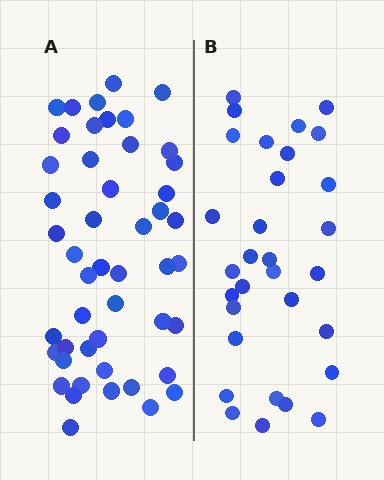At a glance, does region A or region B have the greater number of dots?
Region A (the left region) has more dots.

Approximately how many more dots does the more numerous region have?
Region A has approximately 15 more dots than region B.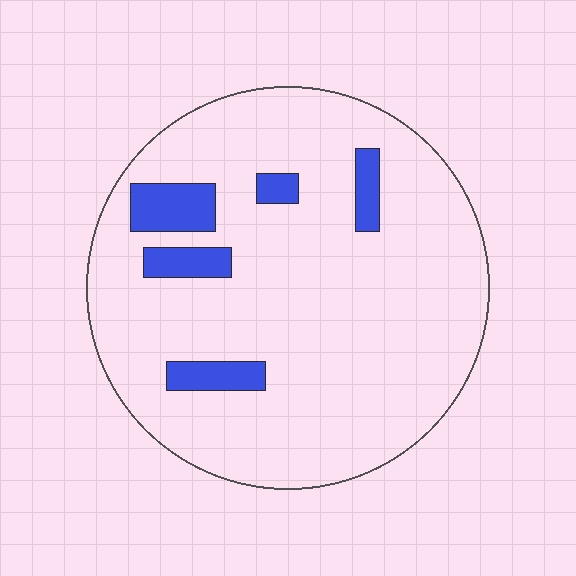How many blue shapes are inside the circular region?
5.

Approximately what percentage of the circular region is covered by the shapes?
Approximately 10%.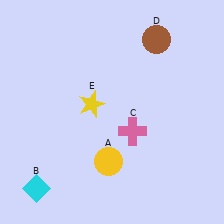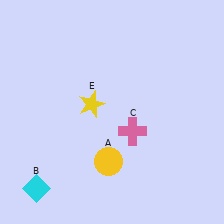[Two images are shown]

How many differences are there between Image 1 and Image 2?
There is 1 difference between the two images.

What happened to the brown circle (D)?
The brown circle (D) was removed in Image 2. It was in the top-right area of Image 1.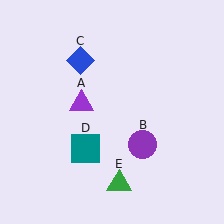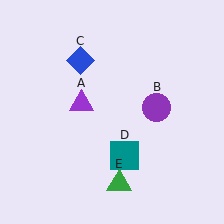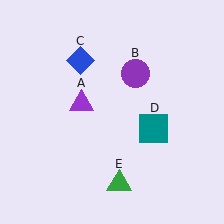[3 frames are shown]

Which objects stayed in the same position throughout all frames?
Purple triangle (object A) and blue diamond (object C) and green triangle (object E) remained stationary.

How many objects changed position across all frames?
2 objects changed position: purple circle (object B), teal square (object D).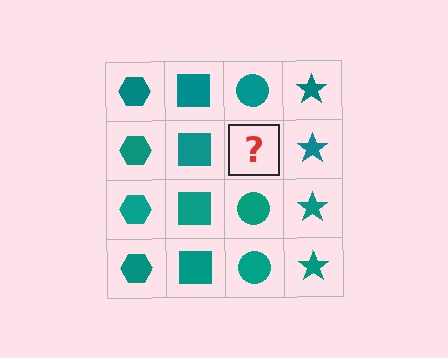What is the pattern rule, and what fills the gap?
The rule is that each column has a consistent shape. The gap should be filled with a teal circle.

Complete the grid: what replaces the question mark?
The question mark should be replaced with a teal circle.